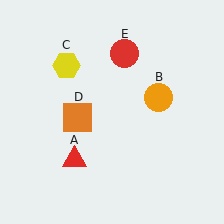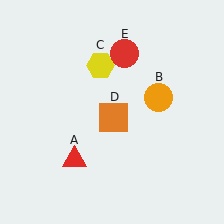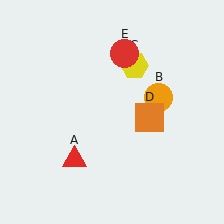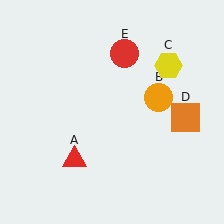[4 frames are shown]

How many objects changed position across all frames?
2 objects changed position: yellow hexagon (object C), orange square (object D).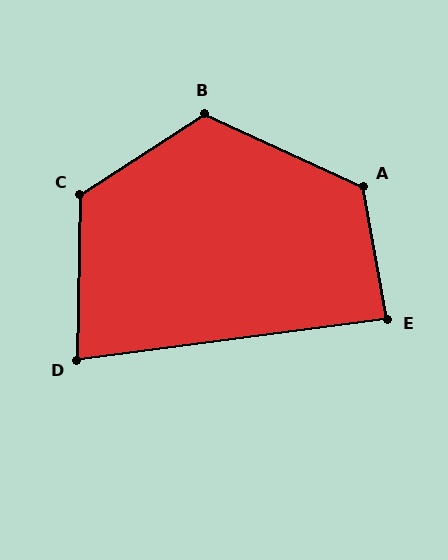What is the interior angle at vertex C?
Approximately 124 degrees (obtuse).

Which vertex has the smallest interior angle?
D, at approximately 81 degrees.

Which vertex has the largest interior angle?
A, at approximately 125 degrees.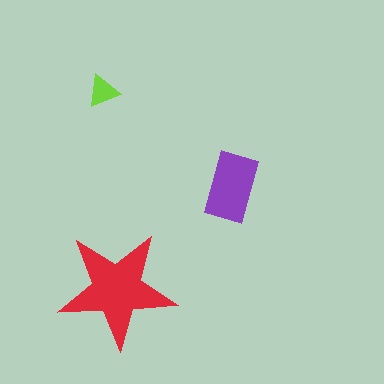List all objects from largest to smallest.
The red star, the purple rectangle, the lime triangle.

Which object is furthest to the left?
The lime triangle is leftmost.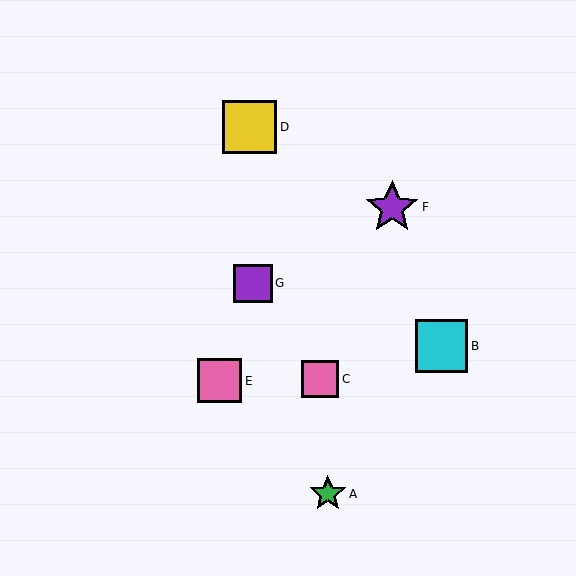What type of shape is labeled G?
Shape G is a purple square.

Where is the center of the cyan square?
The center of the cyan square is at (442, 346).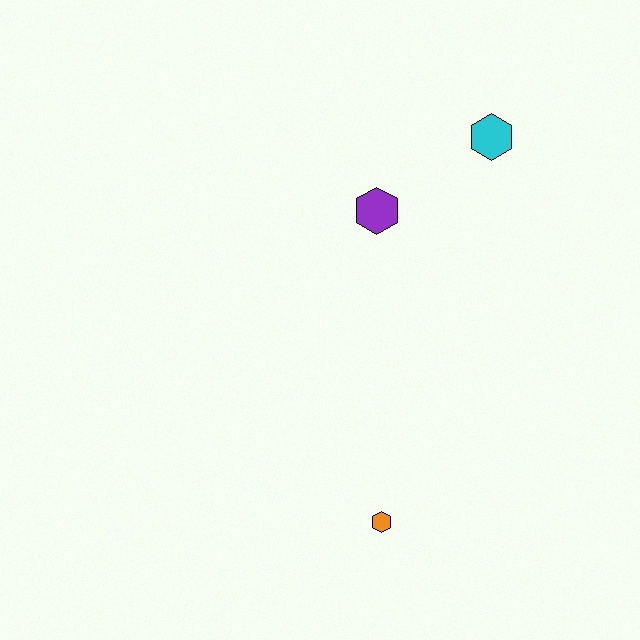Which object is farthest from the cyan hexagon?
The orange hexagon is farthest from the cyan hexagon.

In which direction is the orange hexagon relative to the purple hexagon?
The orange hexagon is below the purple hexagon.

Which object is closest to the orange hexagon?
The purple hexagon is closest to the orange hexagon.